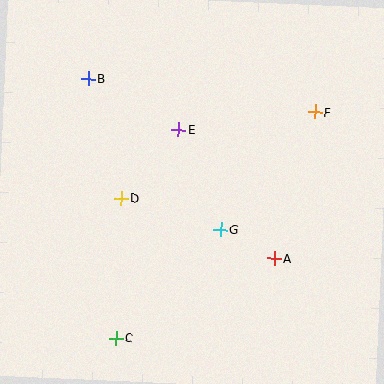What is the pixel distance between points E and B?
The distance between E and B is 104 pixels.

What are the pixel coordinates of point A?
Point A is at (275, 258).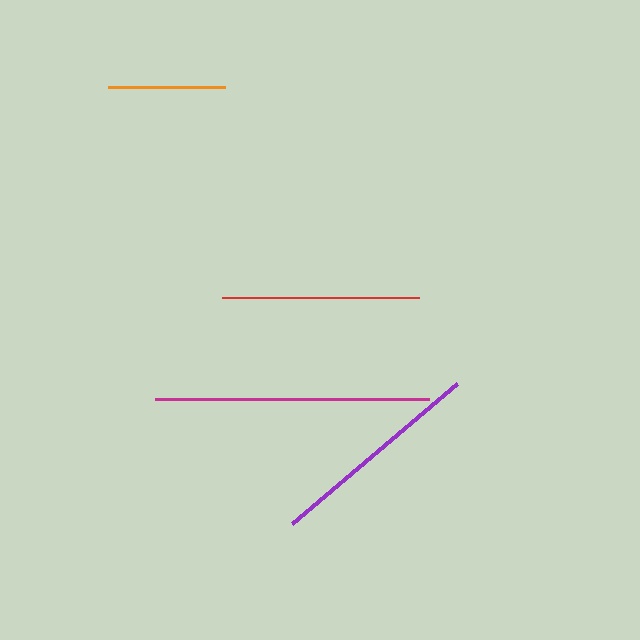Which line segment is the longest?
The magenta line is the longest at approximately 275 pixels.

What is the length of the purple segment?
The purple segment is approximately 217 pixels long.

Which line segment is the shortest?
The orange line is the shortest at approximately 117 pixels.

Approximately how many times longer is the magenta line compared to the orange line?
The magenta line is approximately 2.3 times the length of the orange line.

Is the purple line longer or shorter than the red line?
The purple line is longer than the red line.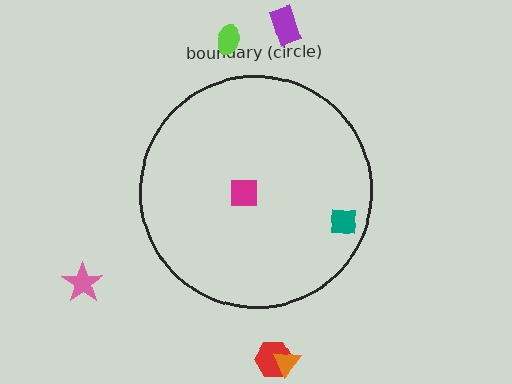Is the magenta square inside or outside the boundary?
Inside.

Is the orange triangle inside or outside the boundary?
Outside.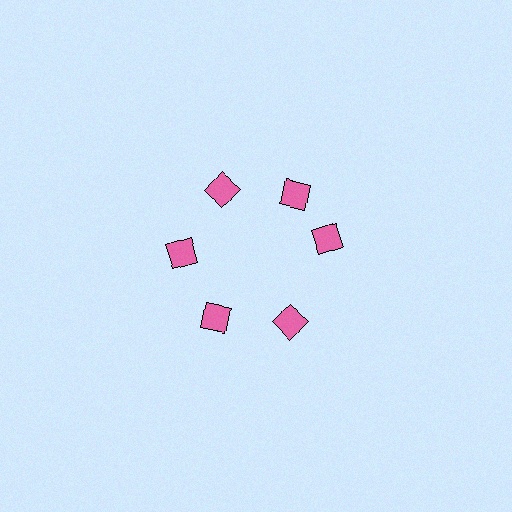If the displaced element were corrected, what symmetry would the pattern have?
It would have 6-fold rotational symmetry — the pattern would map onto itself every 60 degrees.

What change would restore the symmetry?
The symmetry would be restored by rotating it back into even spacing with its neighbors so that all 6 diamonds sit at equal angles and equal distance from the center.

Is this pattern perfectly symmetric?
No. The 6 pink diamonds are arranged in a ring, but one element near the 3 o'clock position is rotated out of alignment along the ring, breaking the 6-fold rotational symmetry.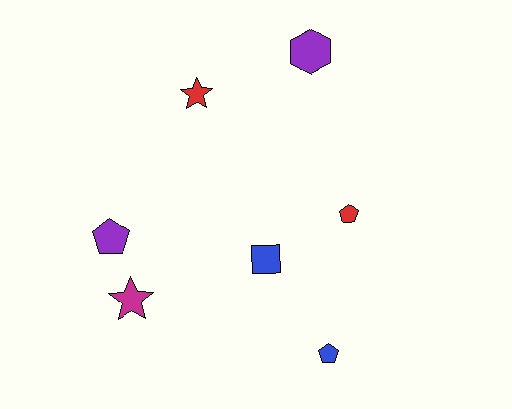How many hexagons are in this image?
There is 1 hexagon.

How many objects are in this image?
There are 7 objects.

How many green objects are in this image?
There are no green objects.